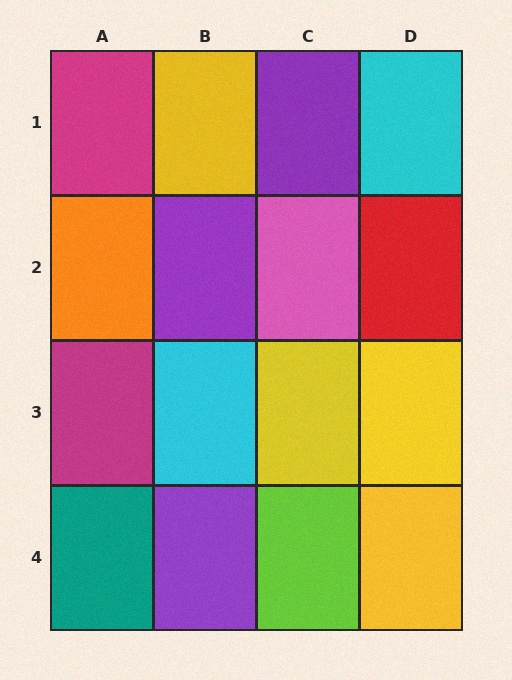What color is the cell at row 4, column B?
Purple.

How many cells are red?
1 cell is red.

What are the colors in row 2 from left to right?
Orange, purple, pink, red.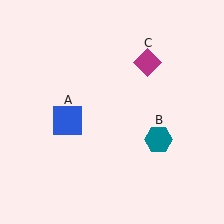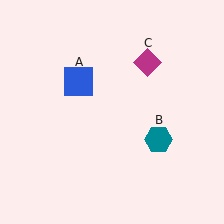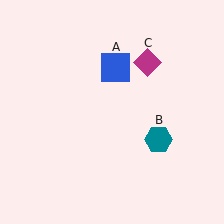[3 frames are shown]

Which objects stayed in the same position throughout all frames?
Teal hexagon (object B) and magenta diamond (object C) remained stationary.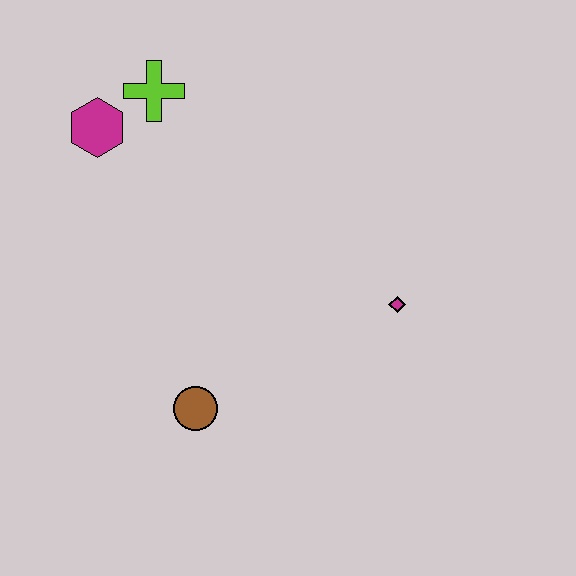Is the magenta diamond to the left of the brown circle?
No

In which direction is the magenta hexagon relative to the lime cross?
The magenta hexagon is to the left of the lime cross.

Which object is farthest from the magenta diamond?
The magenta hexagon is farthest from the magenta diamond.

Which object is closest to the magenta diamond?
The brown circle is closest to the magenta diamond.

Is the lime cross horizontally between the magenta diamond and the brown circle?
No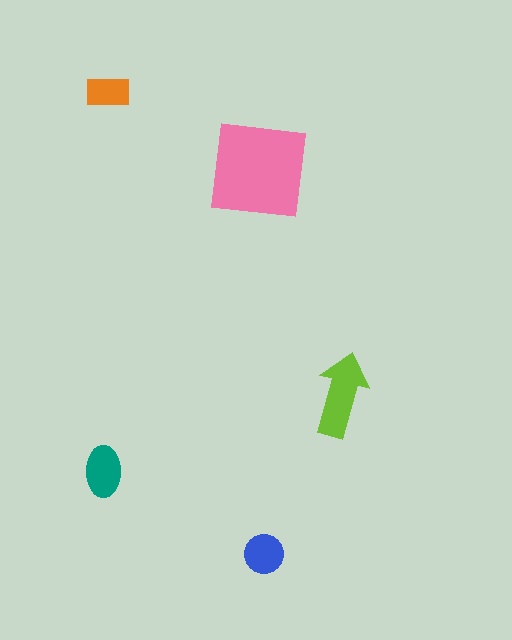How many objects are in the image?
There are 5 objects in the image.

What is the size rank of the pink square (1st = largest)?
1st.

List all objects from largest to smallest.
The pink square, the lime arrow, the teal ellipse, the blue circle, the orange rectangle.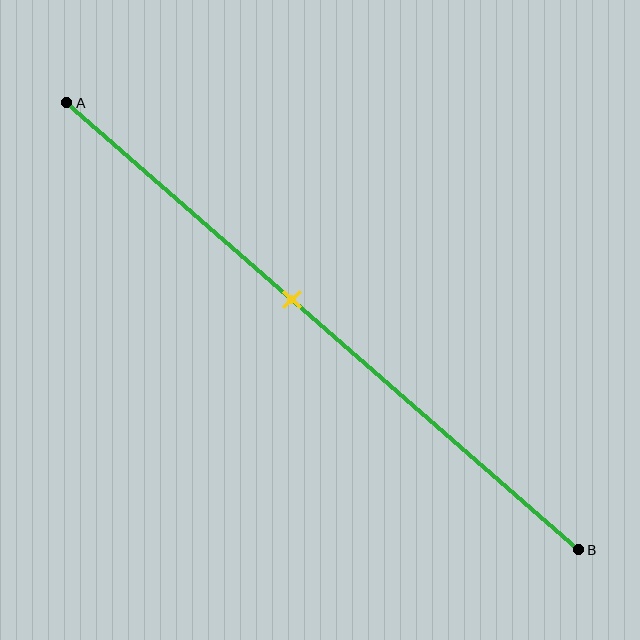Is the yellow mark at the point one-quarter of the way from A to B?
No, the mark is at about 45% from A, not at the 25% one-quarter point.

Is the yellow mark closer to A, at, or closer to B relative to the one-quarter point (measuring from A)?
The yellow mark is closer to point B than the one-quarter point of segment AB.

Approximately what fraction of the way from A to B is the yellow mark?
The yellow mark is approximately 45% of the way from A to B.